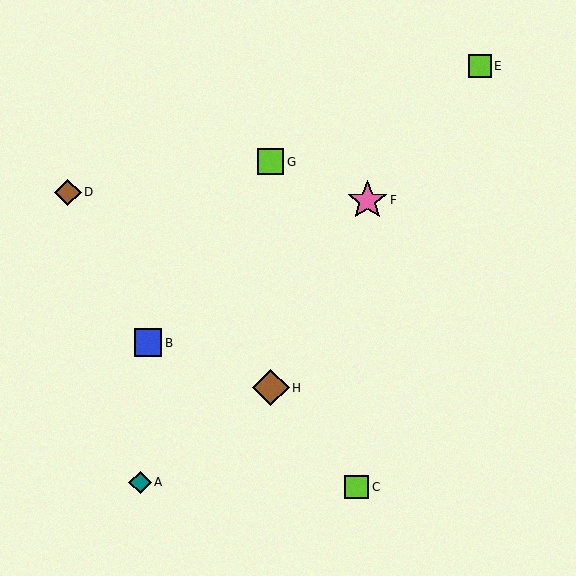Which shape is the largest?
The pink star (labeled F) is the largest.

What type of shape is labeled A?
Shape A is a teal diamond.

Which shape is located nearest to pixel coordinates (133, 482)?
The teal diamond (labeled A) at (140, 482) is nearest to that location.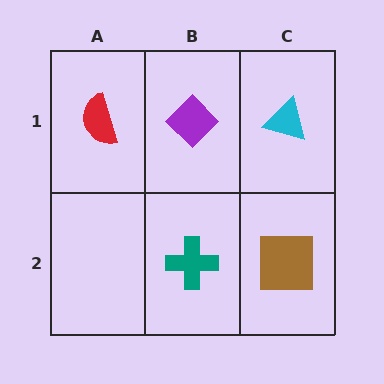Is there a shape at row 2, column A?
No, that cell is empty.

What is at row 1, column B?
A purple diamond.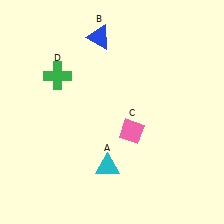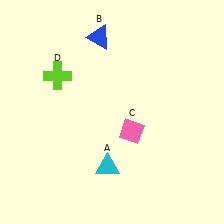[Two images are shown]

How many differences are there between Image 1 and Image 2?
There is 1 difference between the two images.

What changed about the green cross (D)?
In Image 1, D is green. In Image 2, it changed to lime.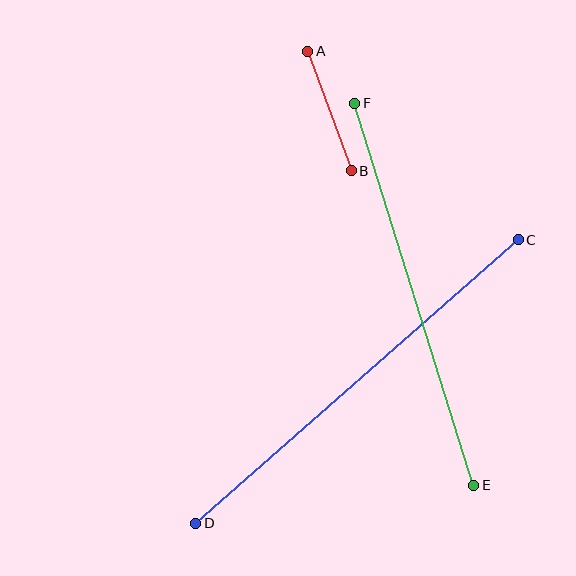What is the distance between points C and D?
The distance is approximately 429 pixels.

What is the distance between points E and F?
The distance is approximately 400 pixels.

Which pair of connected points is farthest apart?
Points C and D are farthest apart.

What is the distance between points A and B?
The distance is approximately 127 pixels.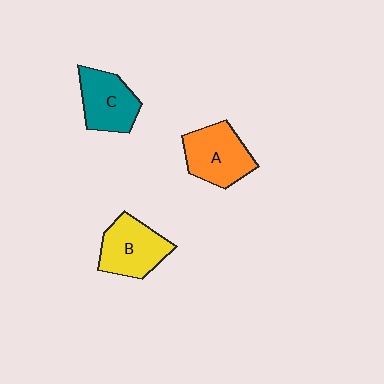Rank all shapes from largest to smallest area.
From largest to smallest: A (orange), B (yellow), C (teal).